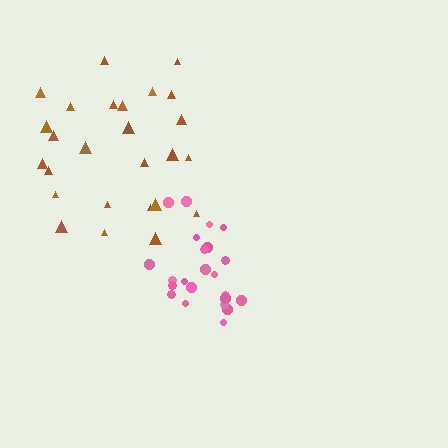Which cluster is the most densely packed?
Pink.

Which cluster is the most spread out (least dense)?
Brown.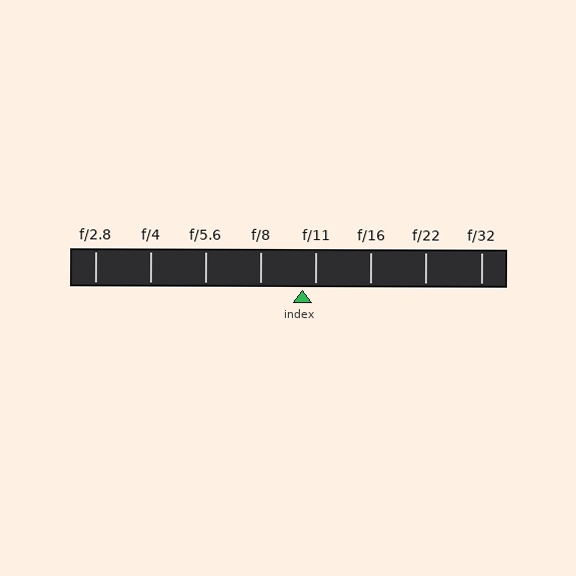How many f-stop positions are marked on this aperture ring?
There are 8 f-stop positions marked.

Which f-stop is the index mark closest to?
The index mark is closest to f/11.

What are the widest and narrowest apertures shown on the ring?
The widest aperture shown is f/2.8 and the narrowest is f/32.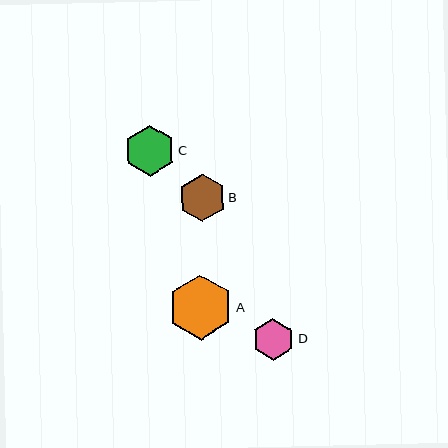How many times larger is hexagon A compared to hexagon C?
Hexagon A is approximately 1.3 times the size of hexagon C.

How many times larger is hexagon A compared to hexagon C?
Hexagon A is approximately 1.3 times the size of hexagon C.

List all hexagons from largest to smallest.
From largest to smallest: A, C, B, D.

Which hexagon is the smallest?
Hexagon D is the smallest with a size of approximately 42 pixels.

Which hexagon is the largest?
Hexagon A is the largest with a size of approximately 64 pixels.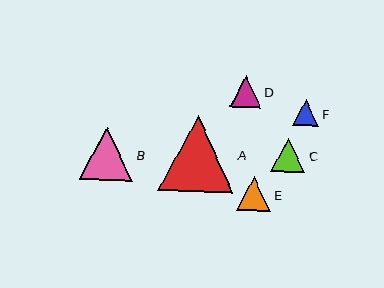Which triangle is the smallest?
Triangle F is the smallest with a size of approximately 26 pixels.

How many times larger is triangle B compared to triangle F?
Triangle B is approximately 2.1 times the size of triangle F.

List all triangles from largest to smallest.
From largest to smallest: A, B, C, E, D, F.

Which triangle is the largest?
Triangle A is the largest with a size of approximately 75 pixels.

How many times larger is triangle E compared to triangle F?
Triangle E is approximately 1.3 times the size of triangle F.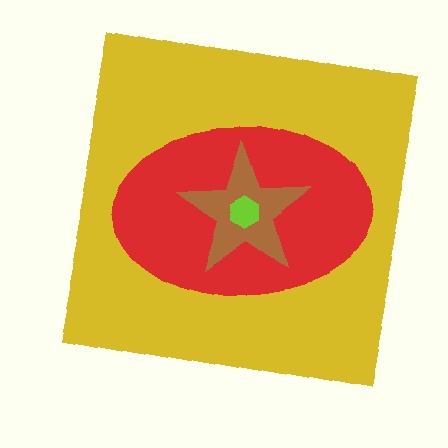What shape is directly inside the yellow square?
The red ellipse.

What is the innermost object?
The lime hexagon.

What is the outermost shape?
The yellow square.